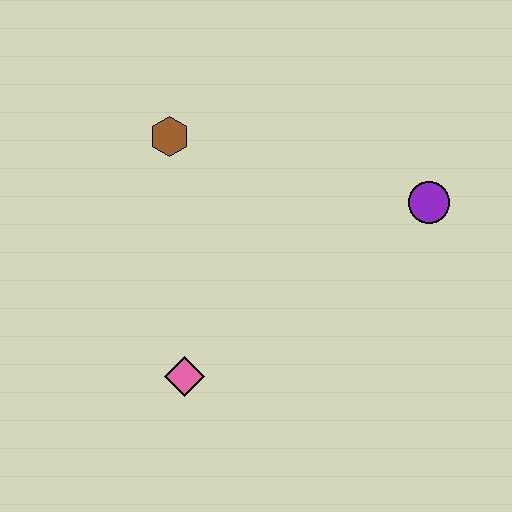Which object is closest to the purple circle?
The brown hexagon is closest to the purple circle.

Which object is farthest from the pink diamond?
The purple circle is farthest from the pink diamond.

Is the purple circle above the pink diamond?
Yes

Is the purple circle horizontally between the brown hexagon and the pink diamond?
No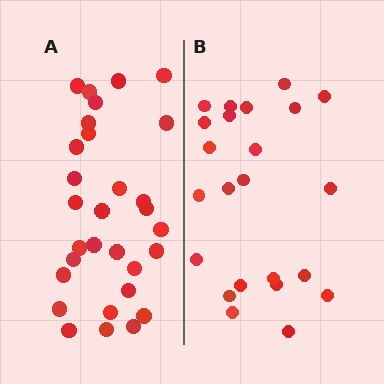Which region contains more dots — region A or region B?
Region A (the left region) has more dots.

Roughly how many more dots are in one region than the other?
Region A has roughly 8 or so more dots than region B.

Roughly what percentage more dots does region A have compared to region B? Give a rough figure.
About 30% more.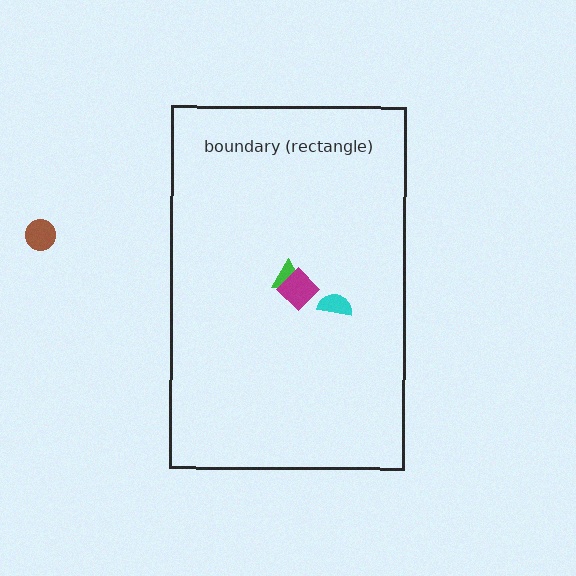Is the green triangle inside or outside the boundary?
Inside.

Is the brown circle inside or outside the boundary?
Outside.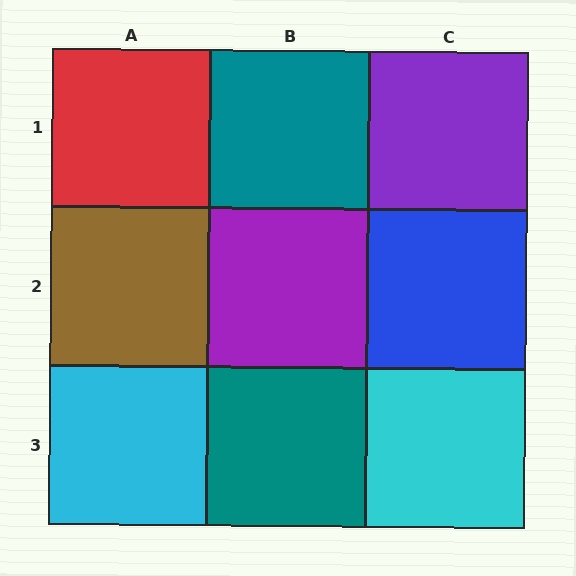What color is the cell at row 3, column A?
Cyan.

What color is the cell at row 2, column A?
Brown.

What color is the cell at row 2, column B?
Purple.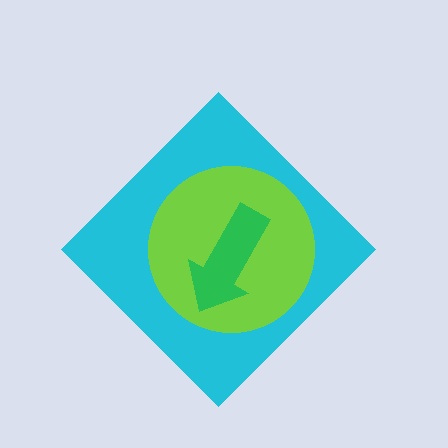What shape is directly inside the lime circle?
The green arrow.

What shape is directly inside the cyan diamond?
The lime circle.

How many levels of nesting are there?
3.